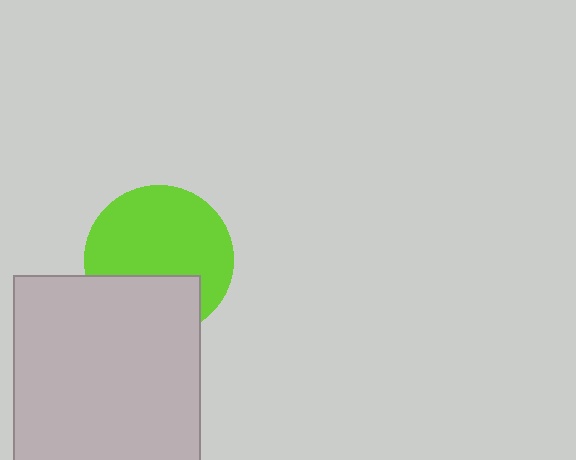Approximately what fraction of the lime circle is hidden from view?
Roughly 32% of the lime circle is hidden behind the light gray square.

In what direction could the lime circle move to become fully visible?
The lime circle could move up. That would shift it out from behind the light gray square entirely.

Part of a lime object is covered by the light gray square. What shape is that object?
It is a circle.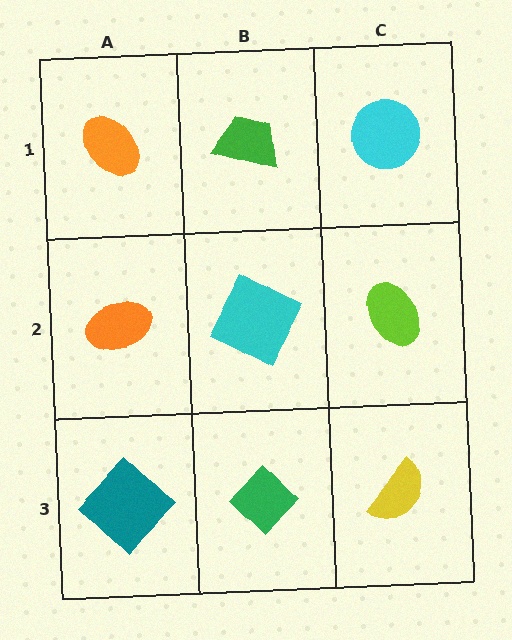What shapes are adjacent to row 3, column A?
An orange ellipse (row 2, column A), a green diamond (row 3, column B).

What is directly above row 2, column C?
A cyan circle.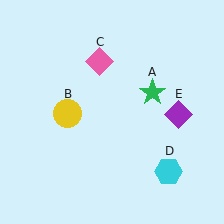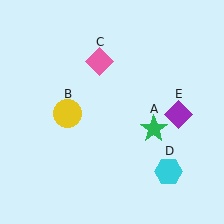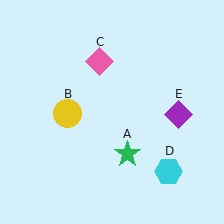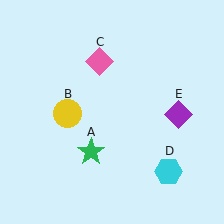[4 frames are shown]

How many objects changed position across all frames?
1 object changed position: green star (object A).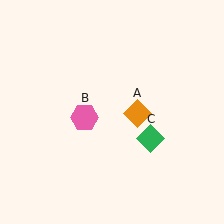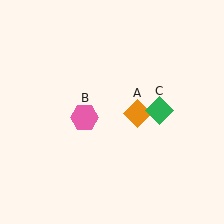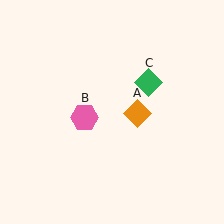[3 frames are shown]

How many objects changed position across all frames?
1 object changed position: green diamond (object C).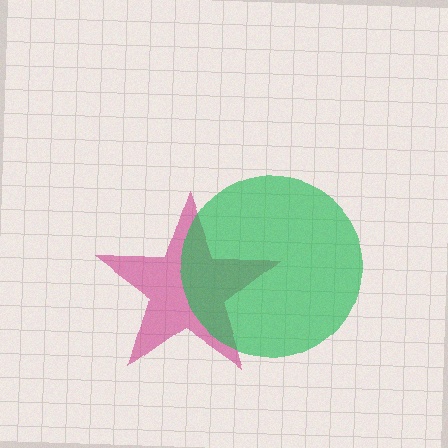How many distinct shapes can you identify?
There are 2 distinct shapes: a magenta star, a green circle.